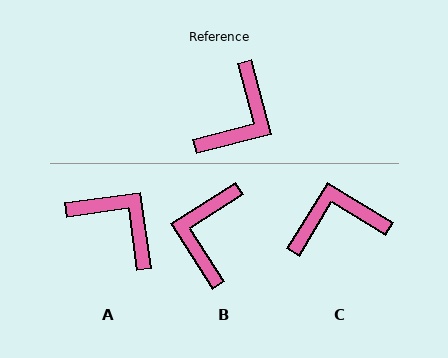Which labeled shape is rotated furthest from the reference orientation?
B, about 162 degrees away.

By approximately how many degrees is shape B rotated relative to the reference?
Approximately 162 degrees clockwise.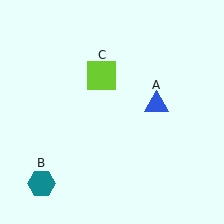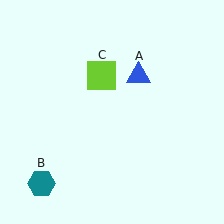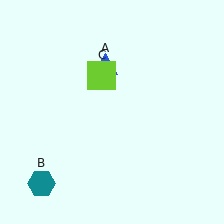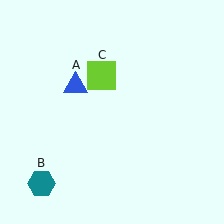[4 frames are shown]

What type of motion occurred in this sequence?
The blue triangle (object A) rotated counterclockwise around the center of the scene.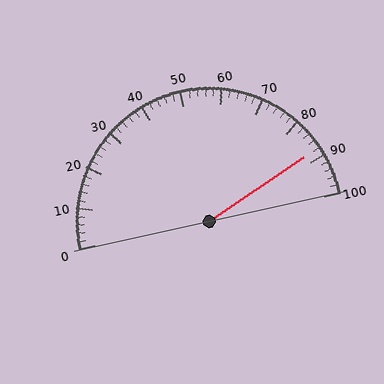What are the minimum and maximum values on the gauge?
The gauge ranges from 0 to 100.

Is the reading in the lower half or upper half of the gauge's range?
The reading is in the upper half of the range (0 to 100).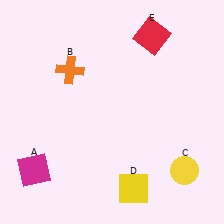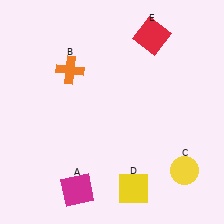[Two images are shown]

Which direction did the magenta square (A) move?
The magenta square (A) moved right.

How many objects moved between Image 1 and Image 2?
1 object moved between the two images.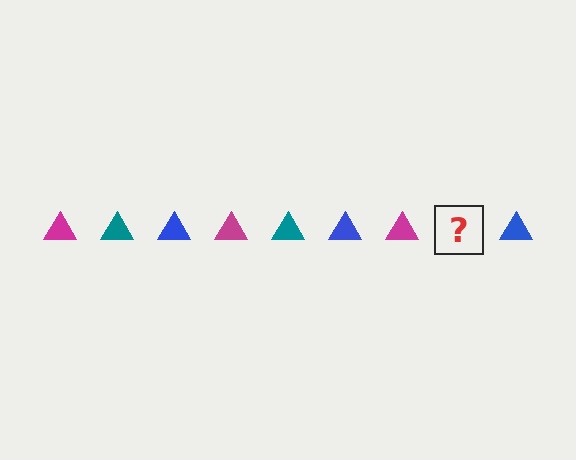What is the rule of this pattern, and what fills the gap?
The rule is that the pattern cycles through magenta, teal, blue triangles. The gap should be filled with a teal triangle.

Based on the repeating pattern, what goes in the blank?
The blank should be a teal triangle.